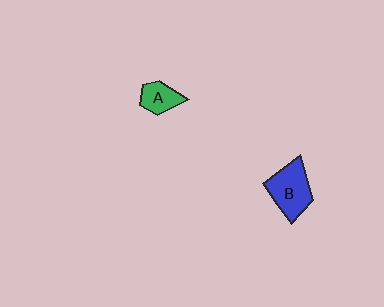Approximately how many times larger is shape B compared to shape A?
Approximately 1.8 times.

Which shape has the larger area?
Shape B (blue).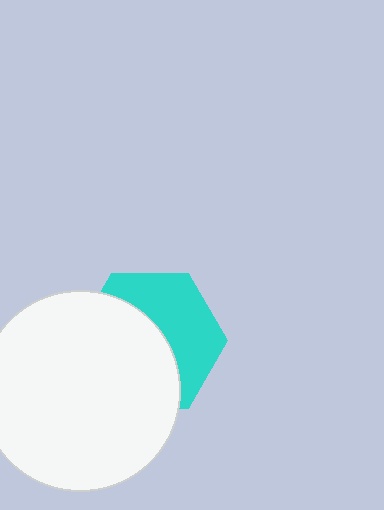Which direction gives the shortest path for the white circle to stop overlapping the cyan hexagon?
Moving toward the lower-left gives the shortest separation.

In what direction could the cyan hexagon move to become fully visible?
The cyan hexagon could move toward the upper-right. That would shift it out from behind the white circle entirely.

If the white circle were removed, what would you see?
You would see the complete cyan hexagon.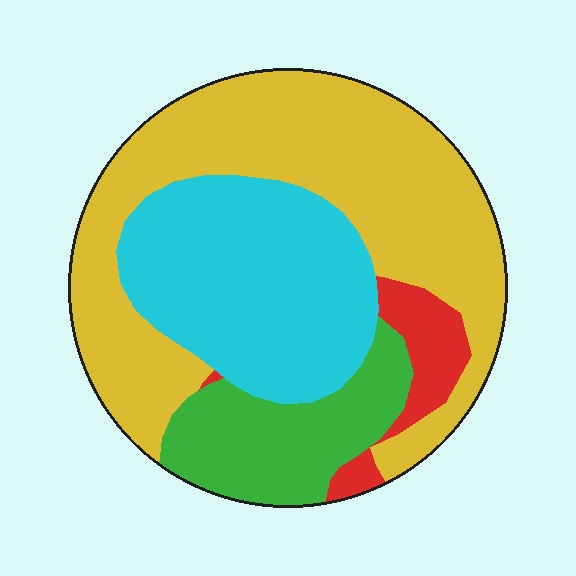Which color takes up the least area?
Red, at roughly 5%.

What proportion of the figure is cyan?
Cyan covers about 30% of the figure.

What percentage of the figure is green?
Green takes up about one sixth (1/6) of the figure.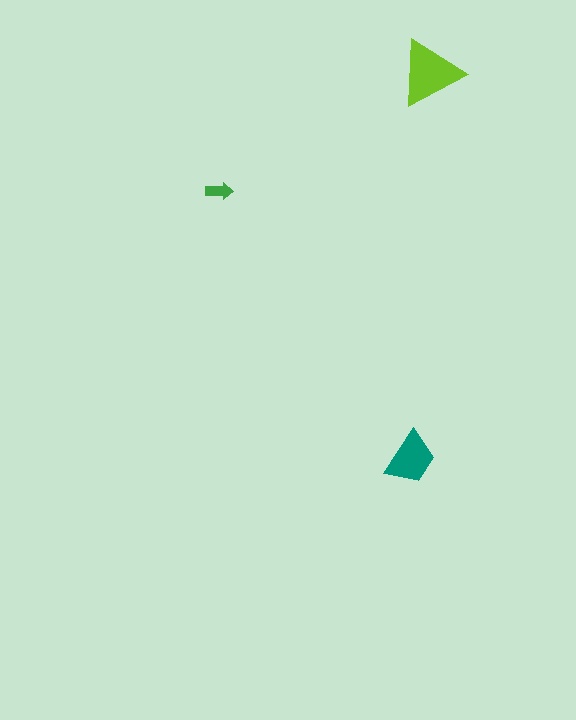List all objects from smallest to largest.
The green arrow, the teal trapezoid, the lime triangle.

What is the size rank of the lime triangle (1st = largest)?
1st.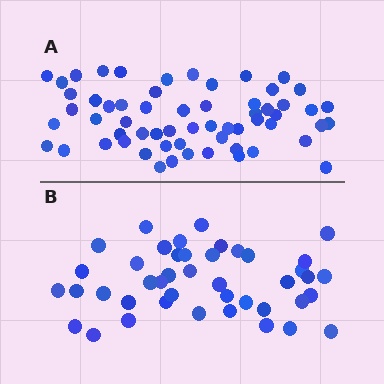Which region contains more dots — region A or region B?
Region A (the top region) has more dots.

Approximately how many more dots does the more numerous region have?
Region A has approximately 15 more dots than region B.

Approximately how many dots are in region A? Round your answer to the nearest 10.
About 60 dots.